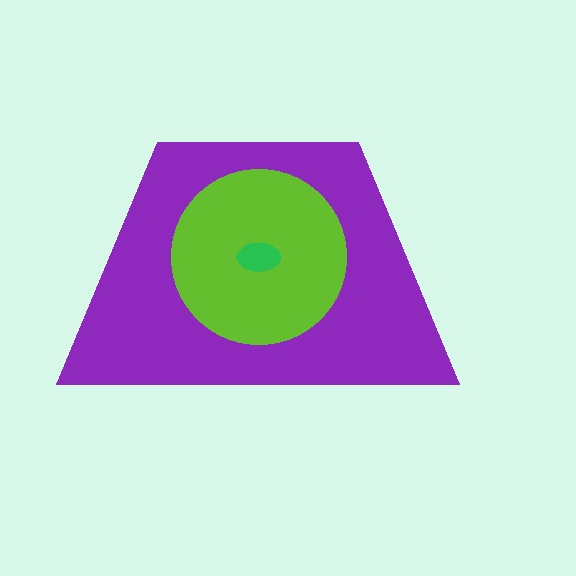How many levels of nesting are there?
3.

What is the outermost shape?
The purple trapezoid.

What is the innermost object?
The green ellipse.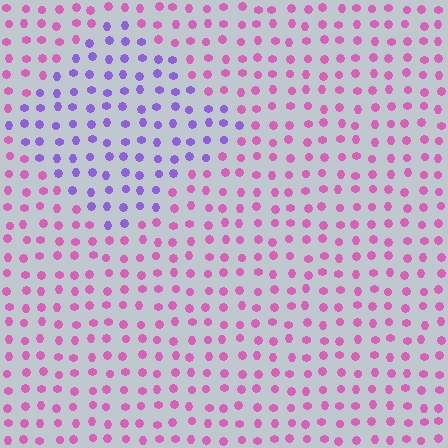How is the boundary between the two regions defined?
The boundary is defined purely by a slight shift in hue (about 52 degrees). Spacing, size, and orientation are identical on both sides.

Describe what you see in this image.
The image is filled with small pink elements in a uniform arrangement. A diamond-shaped region is visible where the elements are tinted to a slightly different hue, forming a subtle color boundary.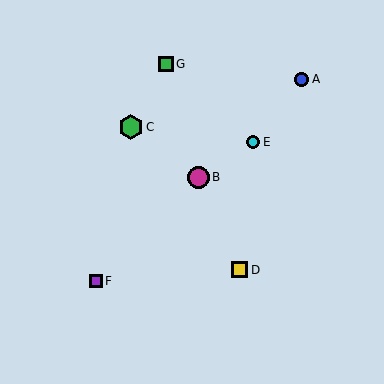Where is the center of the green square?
The center of the green square is at (166, 64).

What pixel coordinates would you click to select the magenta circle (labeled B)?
Click at (198, 177) to select the magenta circle B.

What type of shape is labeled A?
Shape A is a blue circle.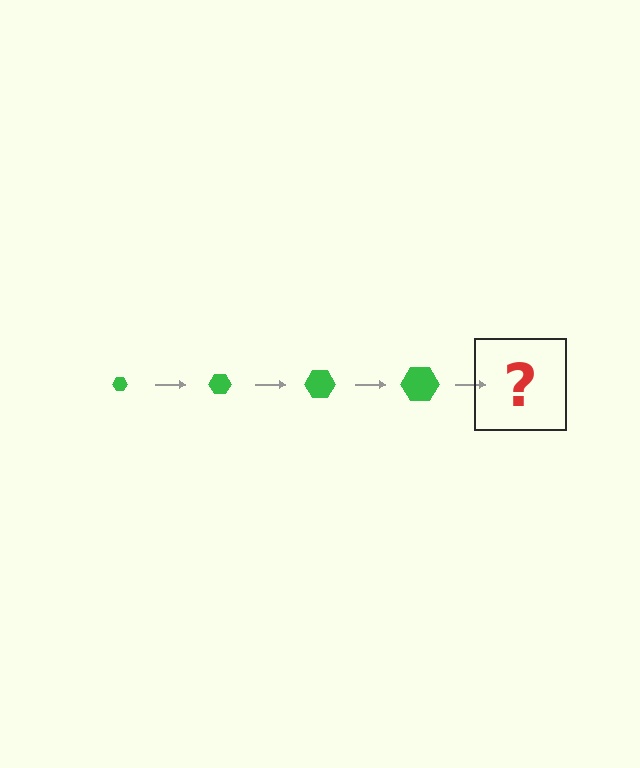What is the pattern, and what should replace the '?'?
The pattern is that the hexagon gets progressively larger each step. The '?' should be a green hexagon, larger than the previous one.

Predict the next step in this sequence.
The next step is a green hexagon, larger than the previous one.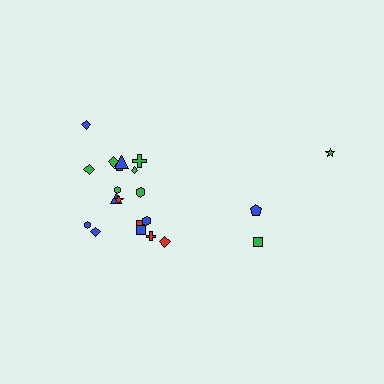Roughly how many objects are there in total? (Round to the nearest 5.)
Roughly 20 objects in total.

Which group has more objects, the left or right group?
The left group.